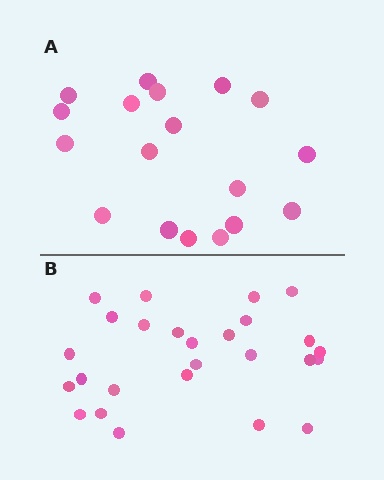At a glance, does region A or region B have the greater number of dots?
Region B (the bottom region) has more dots.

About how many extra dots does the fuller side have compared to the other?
Region B has roughly 8 or so more dots than region A.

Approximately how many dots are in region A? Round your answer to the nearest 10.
About 20 dots. (The exact count is 18, which rounds to 20.)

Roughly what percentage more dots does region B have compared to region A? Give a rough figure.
About 45% more.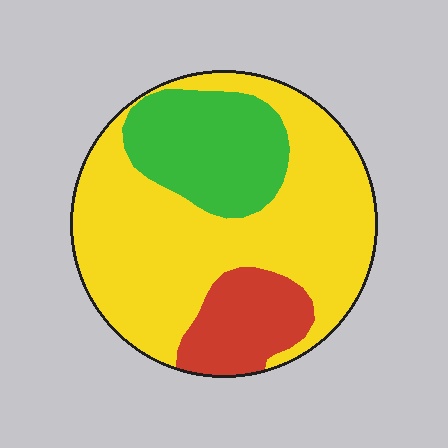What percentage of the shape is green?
Green takes up about one fifth (1/5) of the shape.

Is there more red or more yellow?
Yellow.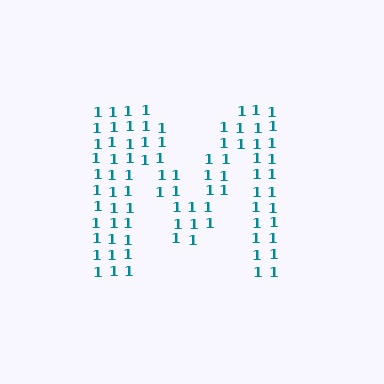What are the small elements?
The small elements are digit 1's.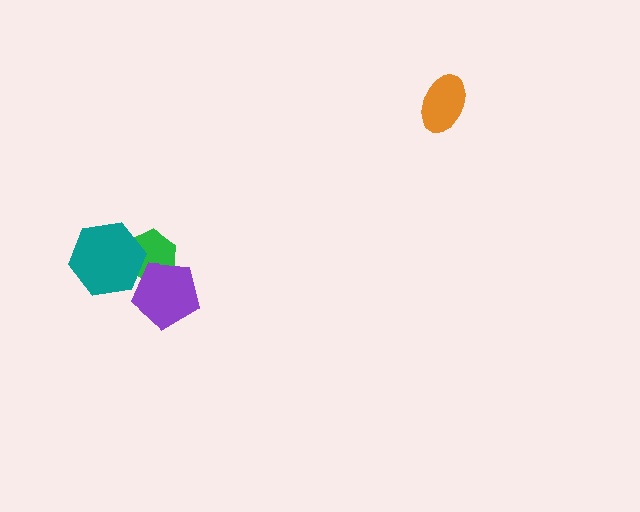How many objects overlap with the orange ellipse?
0 objects overlap with the orange ellipse.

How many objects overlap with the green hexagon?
2 objects overlap with the green hexagon.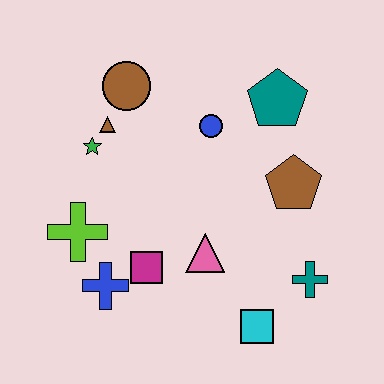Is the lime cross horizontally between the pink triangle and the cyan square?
No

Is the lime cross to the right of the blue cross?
No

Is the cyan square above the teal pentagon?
No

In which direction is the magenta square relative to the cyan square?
The magenta square is to the left of the cyan square.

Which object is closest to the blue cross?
The magenta square is closest to the blue cross.